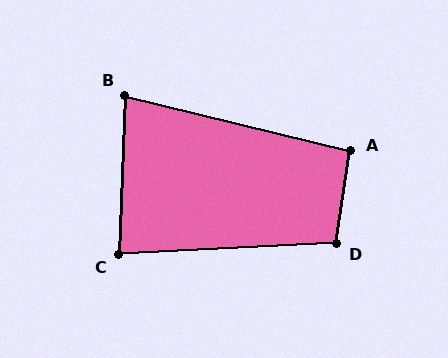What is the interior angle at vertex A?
Approximately 95 degrees (obtuse).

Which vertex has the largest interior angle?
D, at approximately 102 degrees.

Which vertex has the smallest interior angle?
B, at approximately 78 degrees.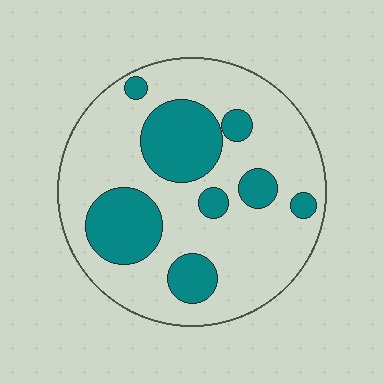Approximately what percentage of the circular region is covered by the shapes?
Approximately 30%.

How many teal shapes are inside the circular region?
8.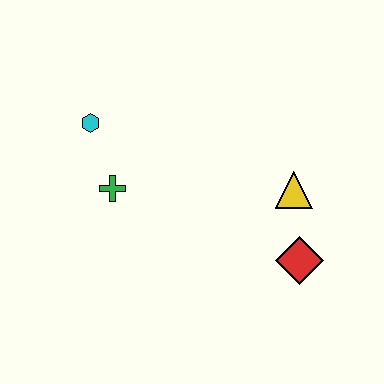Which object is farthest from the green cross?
The red diamond is farthest from the green cross.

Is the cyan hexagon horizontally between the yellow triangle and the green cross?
No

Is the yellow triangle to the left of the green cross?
No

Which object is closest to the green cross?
The cyan hexagon is closest to the green cross.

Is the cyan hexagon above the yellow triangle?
Yes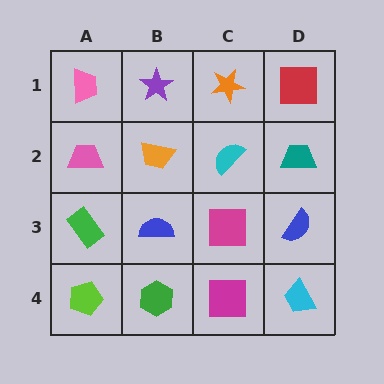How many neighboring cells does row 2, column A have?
3.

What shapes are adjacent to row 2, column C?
An orange star (row 1, column C), a magenta square (row 3, column C), an orange trapezoid (row 2, column B), a teal trapezoid (row 2, column D).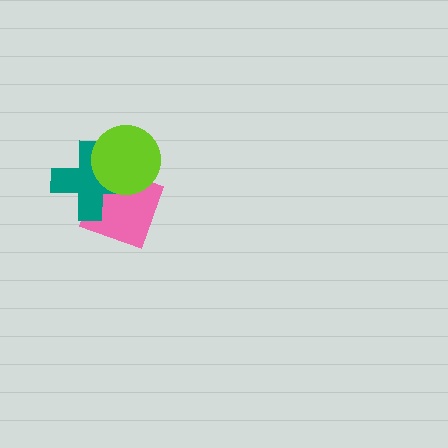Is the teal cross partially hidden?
Yes, it is partially covered by another shape.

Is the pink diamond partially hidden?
Yes, it is partially covered by another shape.